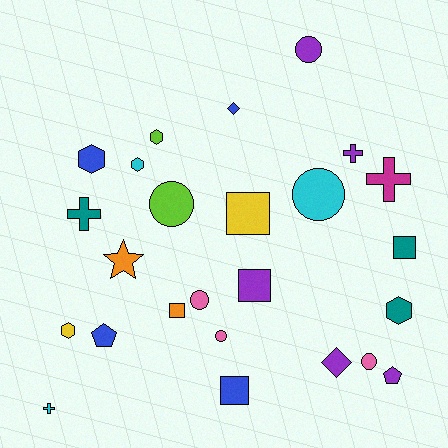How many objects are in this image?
There are 25 objects.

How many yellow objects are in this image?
There are 2 yellow objects.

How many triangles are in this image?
There are no triangles.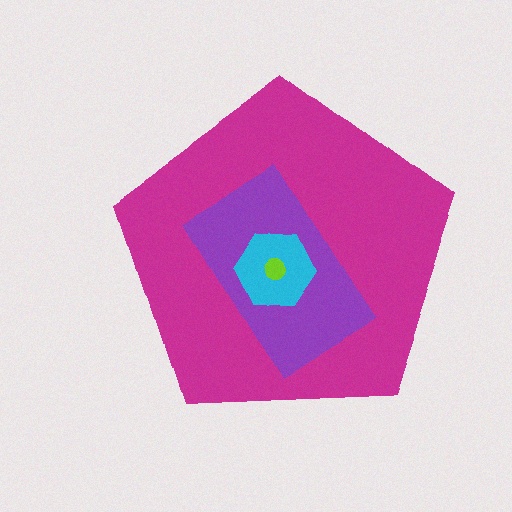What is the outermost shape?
The magenta pentagon.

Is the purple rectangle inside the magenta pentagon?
Yes.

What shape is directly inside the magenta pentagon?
The purple rectangle.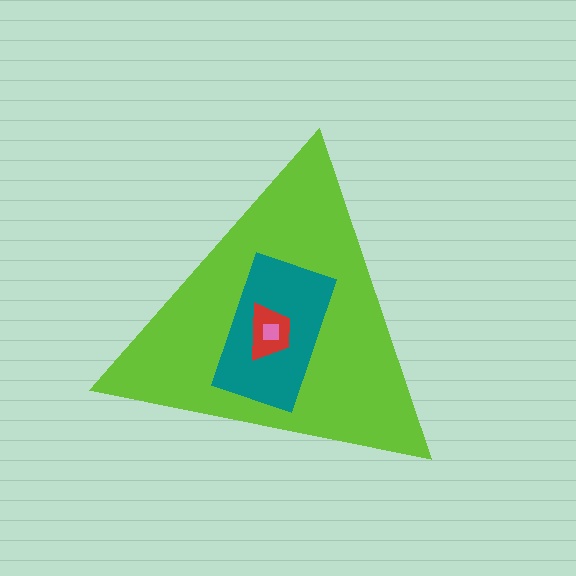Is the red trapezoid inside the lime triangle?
Yes.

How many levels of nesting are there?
4.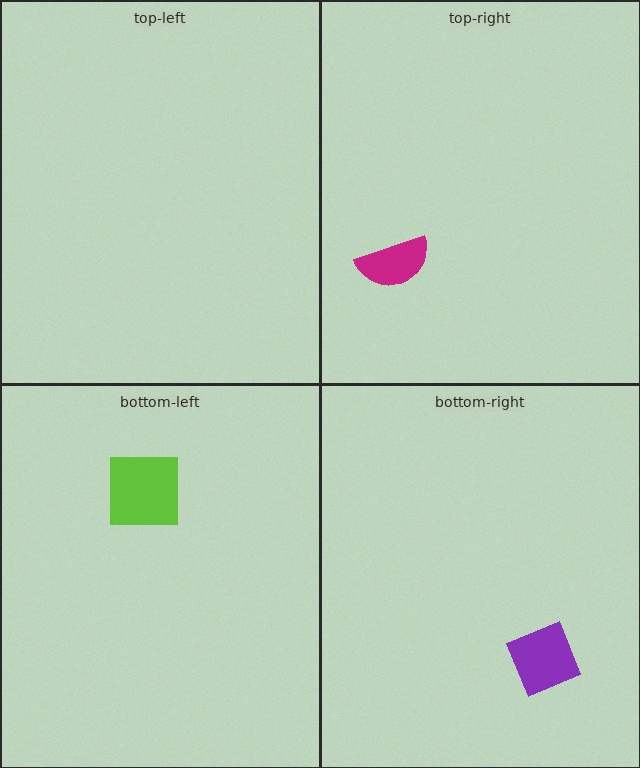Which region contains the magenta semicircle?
The top-right region.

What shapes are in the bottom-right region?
The purple diamond.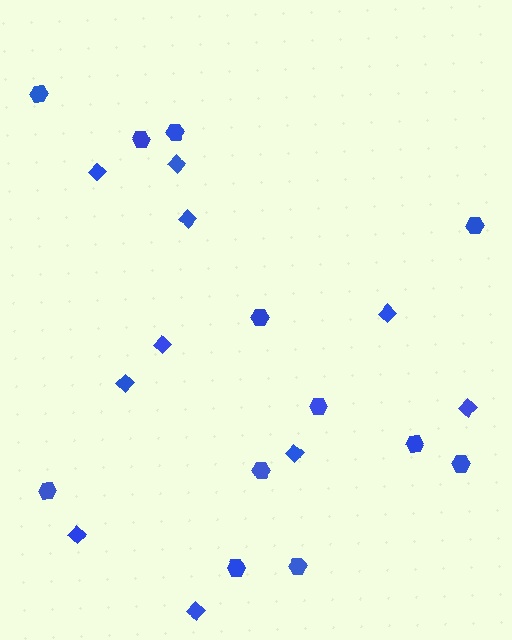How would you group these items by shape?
There are 2 groups: one group of diamonds (10) and one group of hexagons (12).